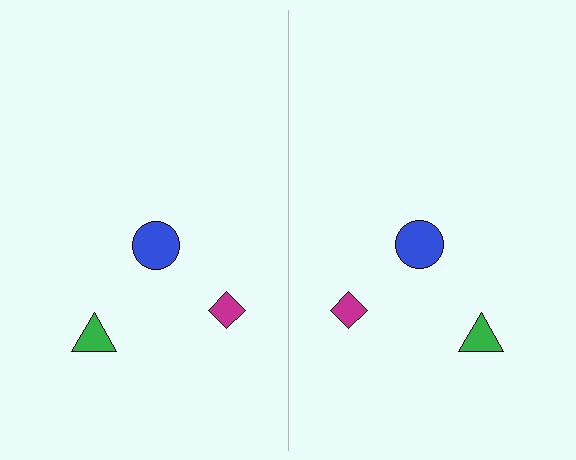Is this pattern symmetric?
Yes, this pattern has bilateral (reflection) symmetry.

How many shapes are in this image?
There are 6 shapes in this image.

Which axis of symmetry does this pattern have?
The pattern has a vertical axis of symmetry running through the center of the image.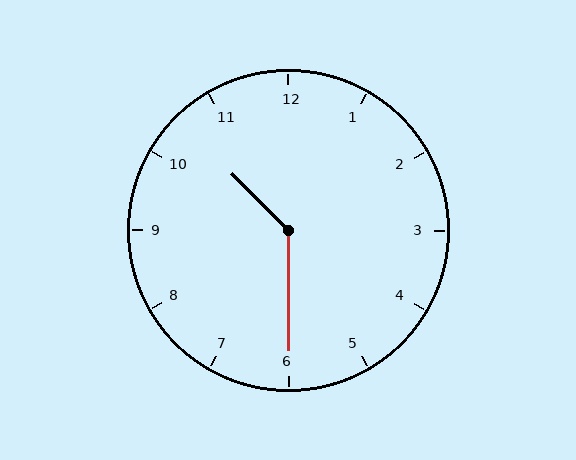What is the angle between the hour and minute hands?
Approximately 135 degrees.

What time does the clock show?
10:30.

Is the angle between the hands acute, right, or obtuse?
It is obtuse.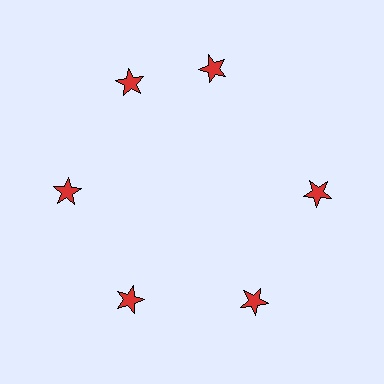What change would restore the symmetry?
The symmetry would be restored by rotating it back into even spacing with its neighbors so that all 6 stars sit at equal angles and equal distance from the center.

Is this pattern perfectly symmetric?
No. The 6 red stars are arranged in a ring, but one element near the 1 o'clock position is rotated out of alignment along the ring, breaking the 6-fold rotational symmetry.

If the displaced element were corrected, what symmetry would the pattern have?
It would have 6-fold rotational symmetry — the pattern would map onto itself every 60 degrees.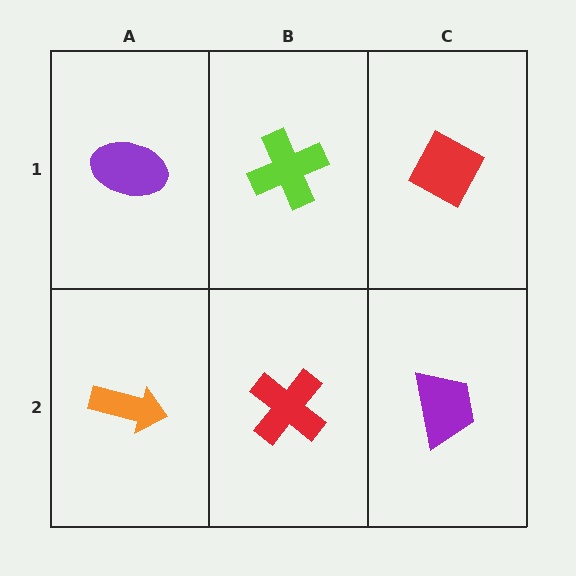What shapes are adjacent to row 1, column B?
A red cross (row 2, column B), a purple ellipse (row 1, column A), a red diamond (row 1, column C).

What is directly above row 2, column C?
A red diamond.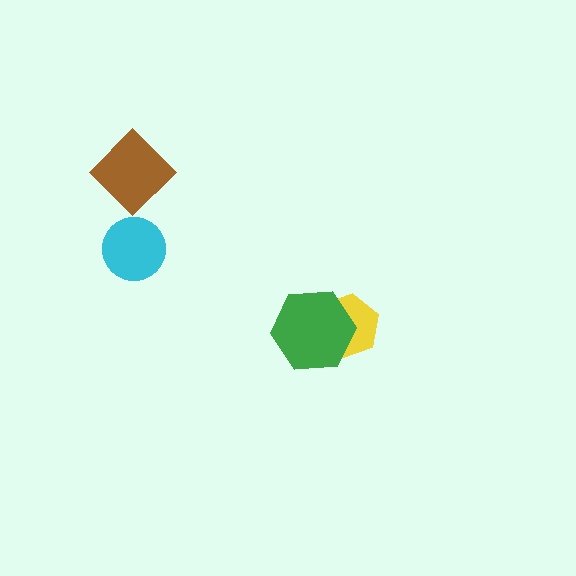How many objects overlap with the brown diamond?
0 objects overlap with the brown diamond.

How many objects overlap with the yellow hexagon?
1 object overlaps with the yellow hexagon.